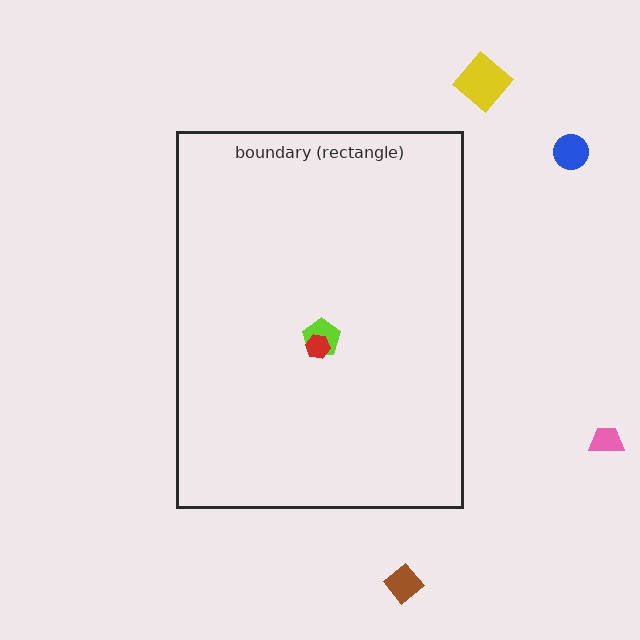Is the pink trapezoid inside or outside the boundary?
Outside.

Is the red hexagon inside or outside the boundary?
Inside.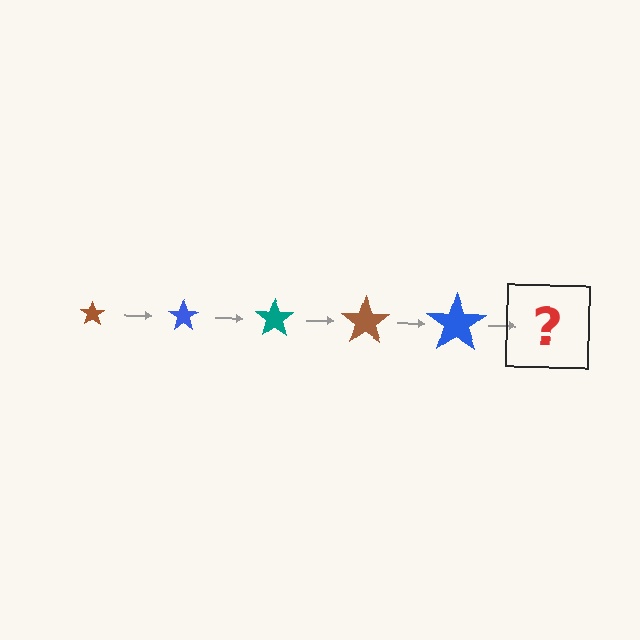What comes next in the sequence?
The next element should be a teal star, larger than the previous one.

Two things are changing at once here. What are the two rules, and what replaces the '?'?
The two rules are that the star grows larger each step and the color cycles through brown, blue, and teal. The '?' should be a teal star, larger than the previous one.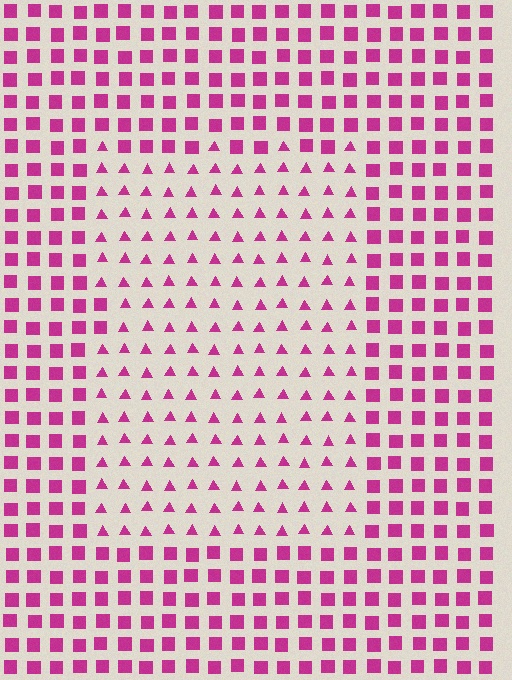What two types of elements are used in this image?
The image uses triangles inside the rectangle region and squares outside it.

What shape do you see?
I see a rectangle.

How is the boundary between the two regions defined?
The boundary is defined by a change in element shape: triangles inside vs. squares outside. All elements share the same color and spacing.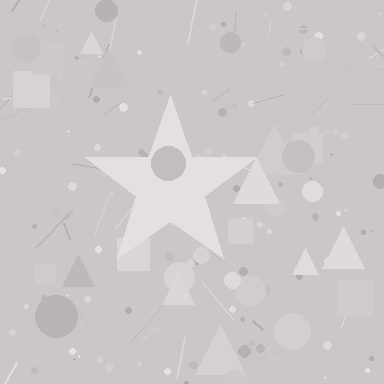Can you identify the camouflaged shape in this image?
The camouflaged shape is a star.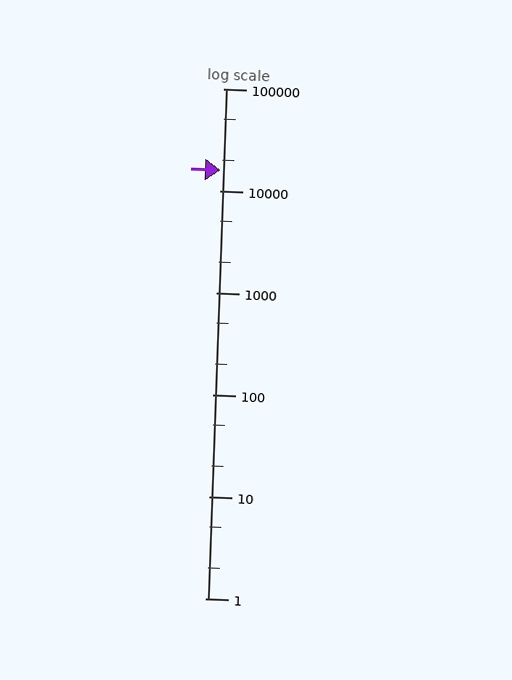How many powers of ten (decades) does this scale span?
The scale spans 5 decades, from 1 to 100000.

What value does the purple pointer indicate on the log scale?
The pointer indicates approximately 16000.